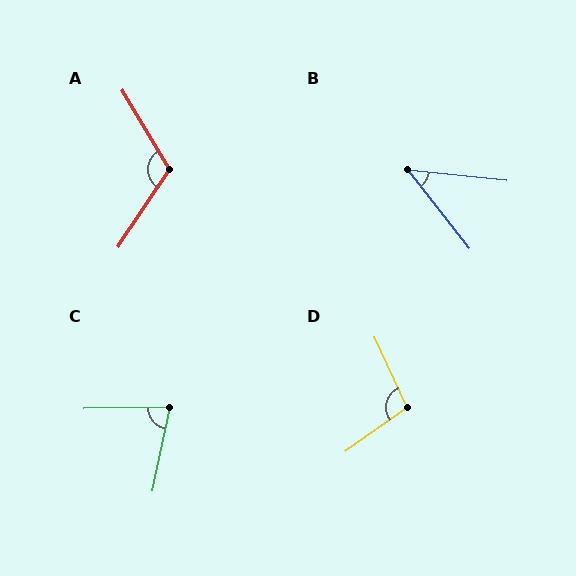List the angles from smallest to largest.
B (46°), C (77°), D (101°), A (115°).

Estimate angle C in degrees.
Approximately 77 degrees.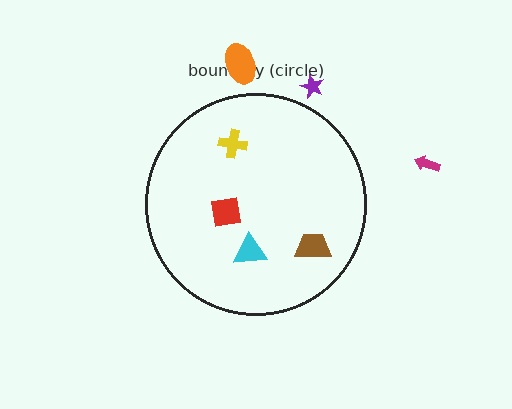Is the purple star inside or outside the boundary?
Outside.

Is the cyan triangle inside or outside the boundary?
Inside.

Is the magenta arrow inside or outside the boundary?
Outside.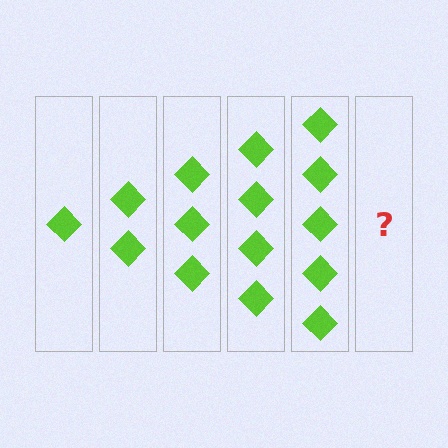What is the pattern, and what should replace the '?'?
The pattern is that each step adds one more diamond. The '?' should be 6 diamonds.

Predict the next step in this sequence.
The next step is 6 diamonds.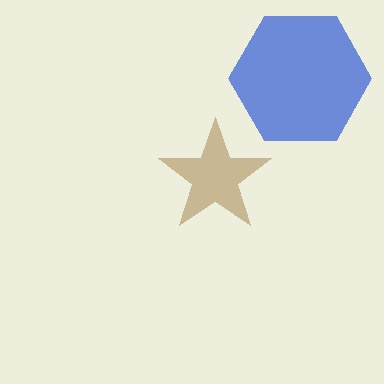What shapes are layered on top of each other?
The layered shapes are: a brown star, a blue hexagon.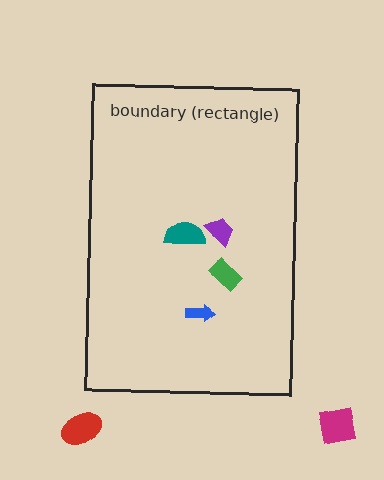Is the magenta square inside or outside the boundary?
Outside.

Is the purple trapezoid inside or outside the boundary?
Inside.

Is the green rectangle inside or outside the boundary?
Inside.